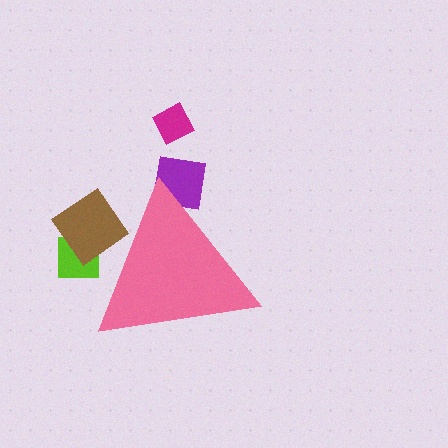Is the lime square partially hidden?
Yes, the lime square is partially hidden behind the pink triangle.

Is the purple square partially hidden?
Yes, the purple square is partially hidden behind the pink triangle.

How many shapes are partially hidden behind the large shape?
3 shapes are partially hidden.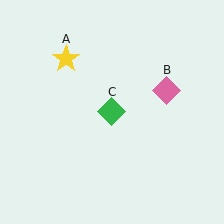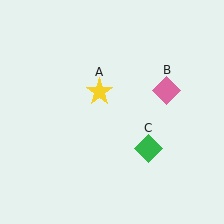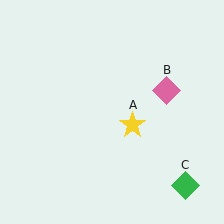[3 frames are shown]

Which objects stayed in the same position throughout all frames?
Pink diamond (object B) remained stationary.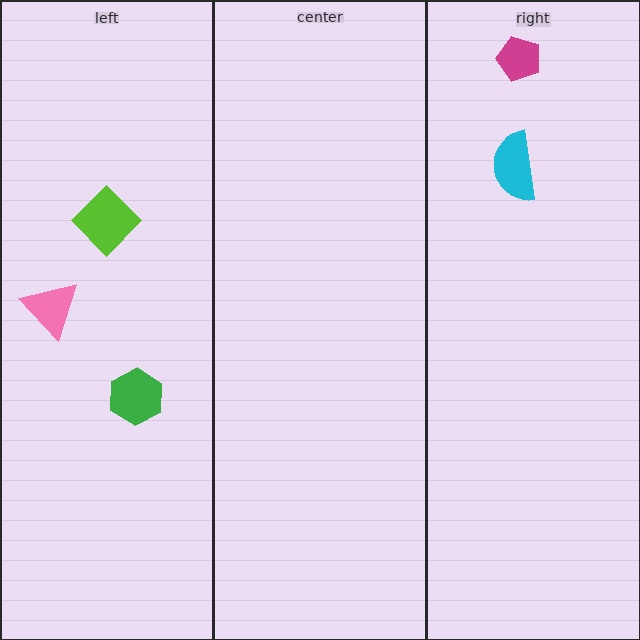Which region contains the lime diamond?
The left region.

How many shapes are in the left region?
3.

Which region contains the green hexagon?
The left region.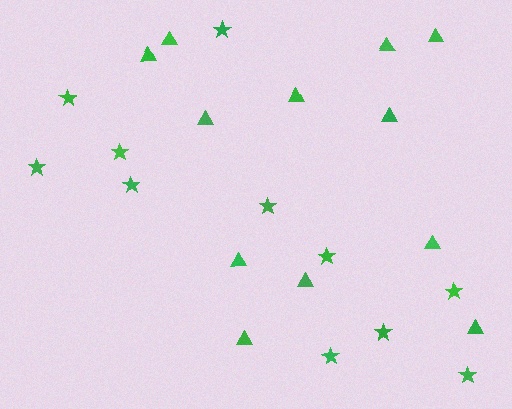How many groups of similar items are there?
There are 2 groups: one group of stars (11) and one group of triangles (12).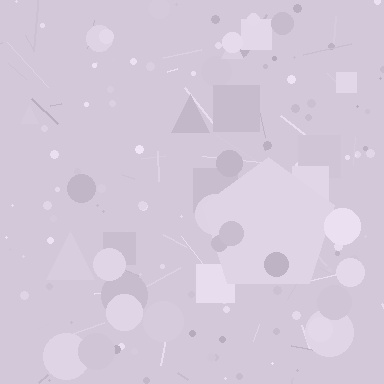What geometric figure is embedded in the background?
A pentagon is embedded in the background.